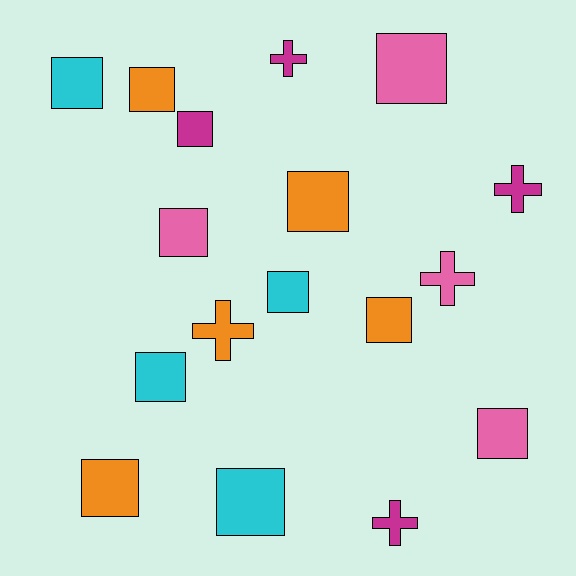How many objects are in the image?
There are 17 objects.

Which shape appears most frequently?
Square, with 12 objects.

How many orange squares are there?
There are 4 orange squares.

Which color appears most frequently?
Orange, with 5 objects.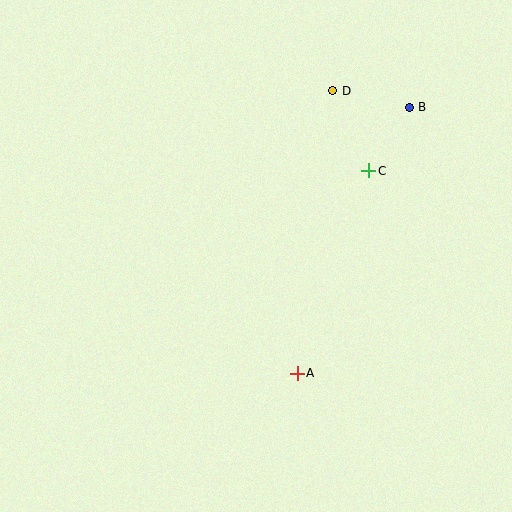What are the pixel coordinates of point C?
Point C is at (369, 171).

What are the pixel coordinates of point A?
Point A is at (297, 373).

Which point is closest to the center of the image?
Point A at (297, 373) is closest to the center.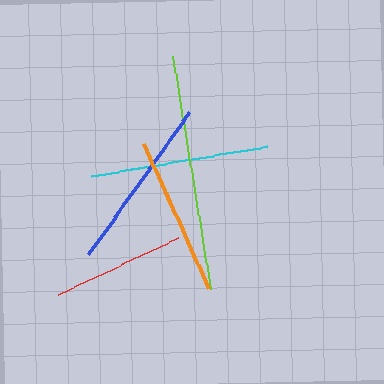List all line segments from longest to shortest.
From longest to shortest: lime, cyan, blue, orange, red.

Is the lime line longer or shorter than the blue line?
The lime line is longer than the blue line.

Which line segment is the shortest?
The red line is the shortest at approximately 133 pixels.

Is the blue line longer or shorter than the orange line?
The blue line is longer than the orange line.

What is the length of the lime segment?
The lime segment is approximately 235 pixels long.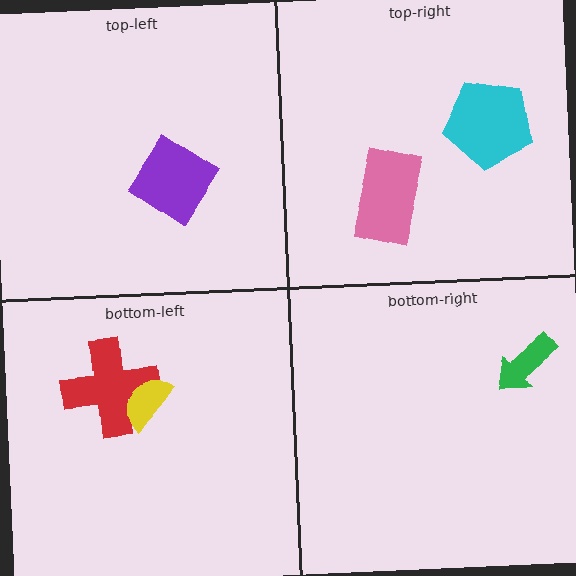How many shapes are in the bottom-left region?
2.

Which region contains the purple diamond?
The top-left region.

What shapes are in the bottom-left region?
The red cross, the yellow semicircle.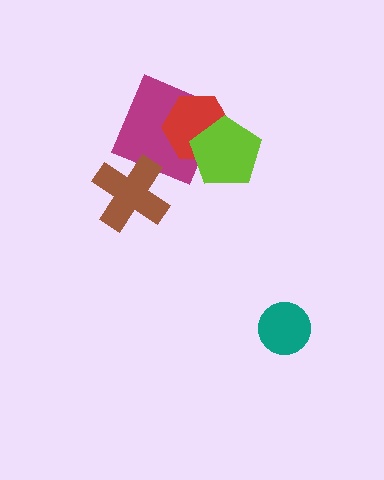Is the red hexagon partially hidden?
Yes, it is partially covered by another shape.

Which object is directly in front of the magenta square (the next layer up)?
The red hexagon is directly in front of the magenta square.